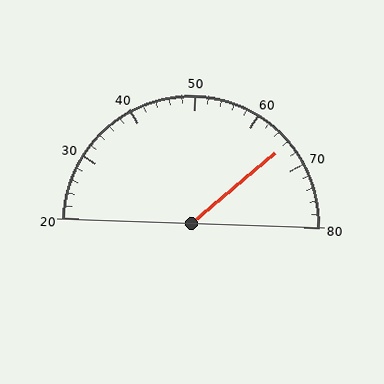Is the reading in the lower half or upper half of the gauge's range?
The reading is in the upper half of the range (20 to 80).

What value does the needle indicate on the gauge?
The needle indicates approximately 66.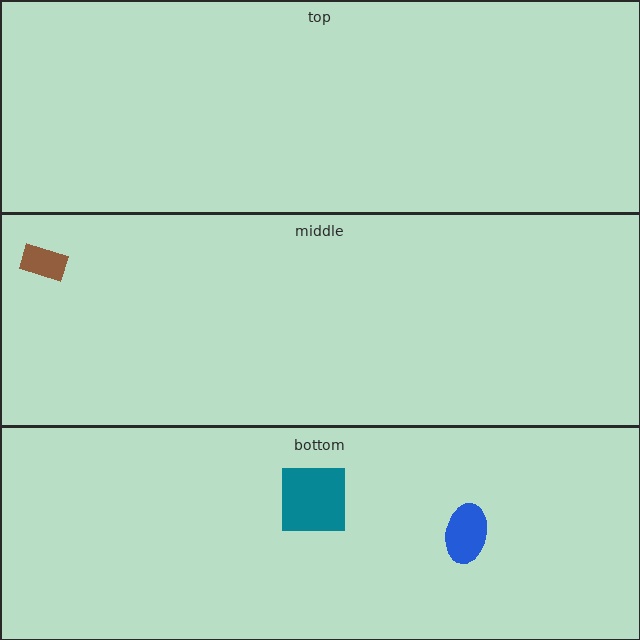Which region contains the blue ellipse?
The bottom region.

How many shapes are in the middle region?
1.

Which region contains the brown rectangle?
The middle region.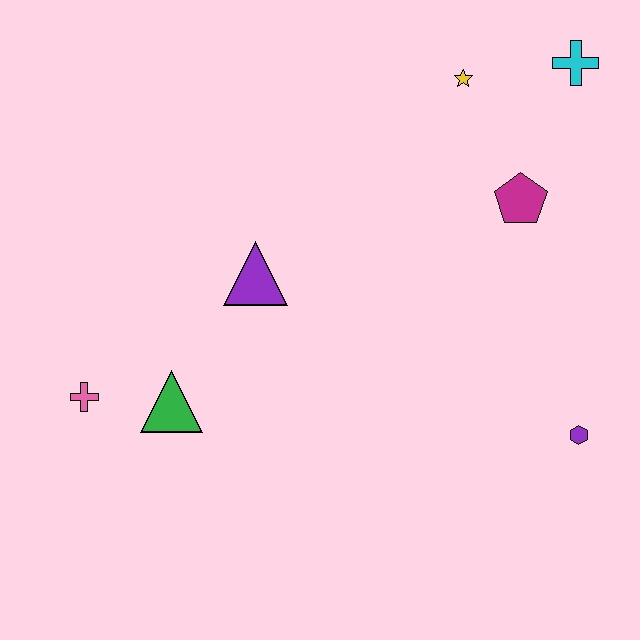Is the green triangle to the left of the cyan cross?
Yes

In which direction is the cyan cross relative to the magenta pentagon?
The cyan cross is above the magenta pentagon.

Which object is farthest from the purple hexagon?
The pink cross is farthest from the purple hexagon.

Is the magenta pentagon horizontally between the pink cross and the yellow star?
No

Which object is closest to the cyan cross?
The yellow star is closest to the cyan cross.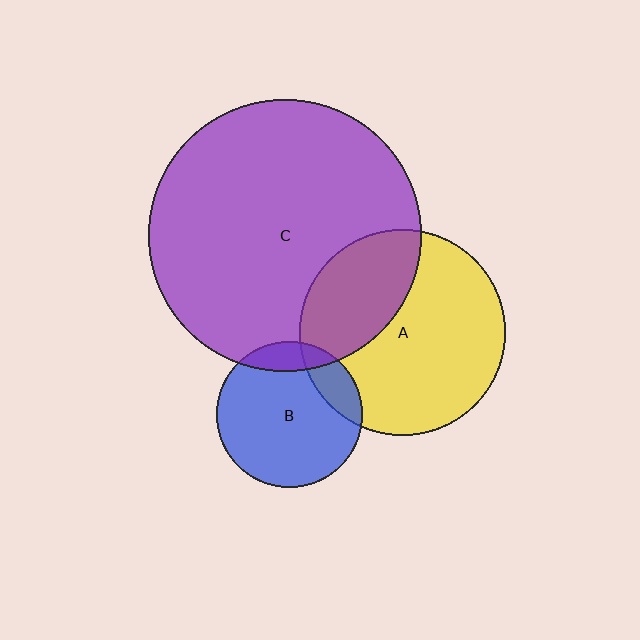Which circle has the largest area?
Circle C (purple).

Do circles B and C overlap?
Yes.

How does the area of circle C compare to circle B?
Approximately 3.5 times.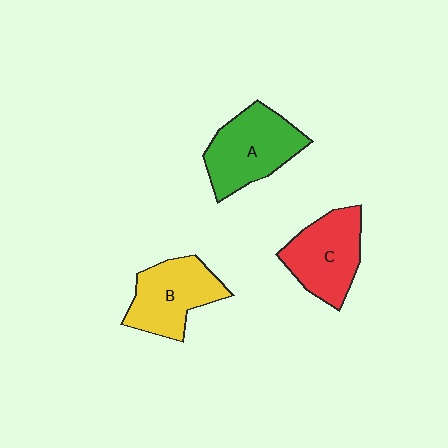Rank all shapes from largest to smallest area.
From largest to smallest: A (green), C (red), B (yellow).